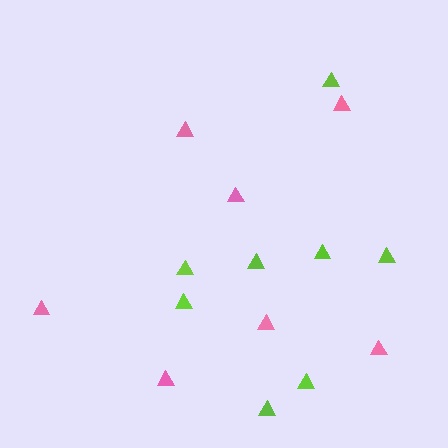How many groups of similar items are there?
There are 2 groups: one group of pink triangles (7) and one group of lime triangles (8).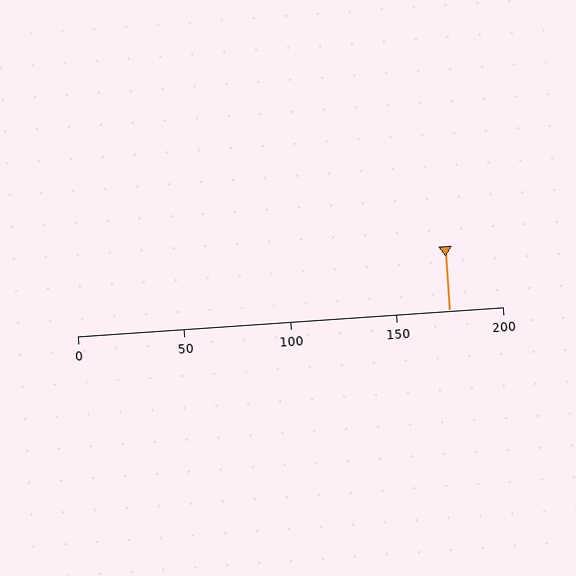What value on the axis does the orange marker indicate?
The marker indicates approximately 175.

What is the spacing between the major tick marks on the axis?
The major ticks are spaced 50 apart.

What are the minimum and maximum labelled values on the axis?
The axis runs from 0 to 200.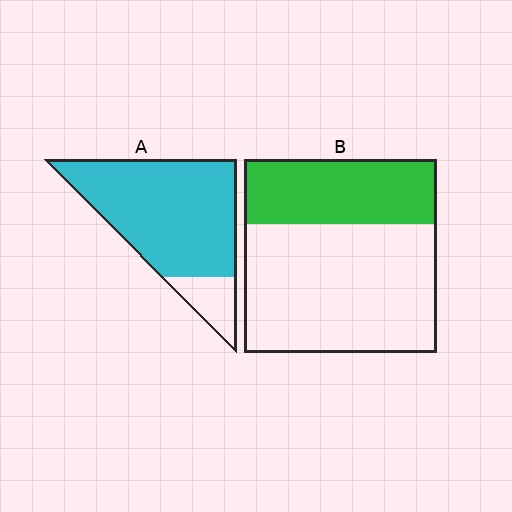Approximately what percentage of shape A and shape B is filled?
A is approximately 85% and B is approximately 35%.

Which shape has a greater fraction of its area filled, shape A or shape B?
Shape A.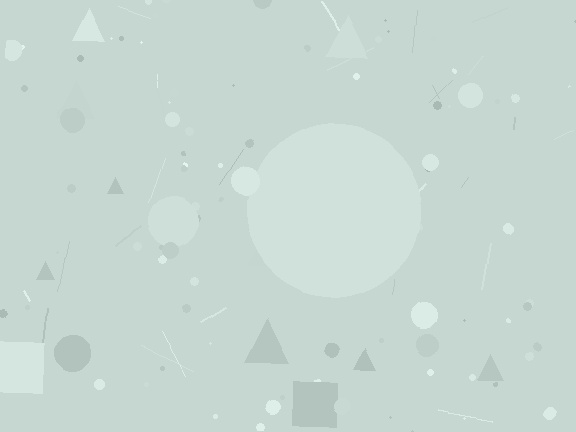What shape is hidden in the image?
A circle is hidden in the image.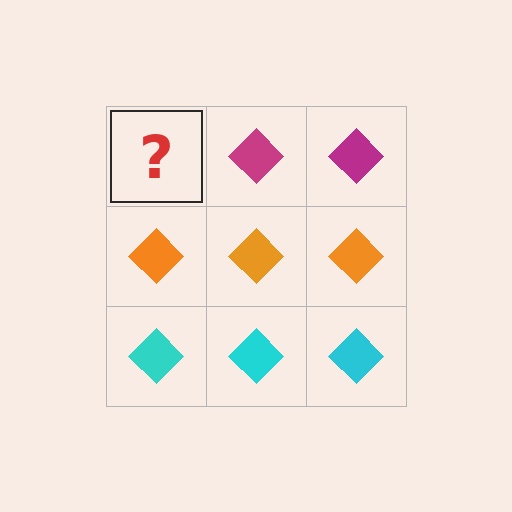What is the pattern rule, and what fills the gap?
The rule is that each row has a consistent color. The gap should be filled with a magenta diamond.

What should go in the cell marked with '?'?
The missing cell should contain a magenta diamond.